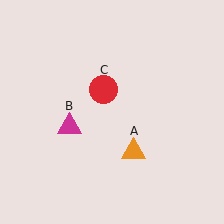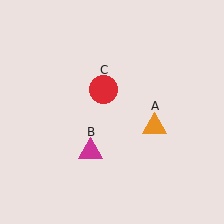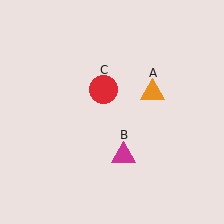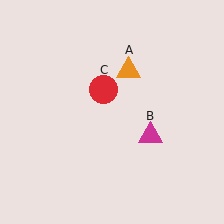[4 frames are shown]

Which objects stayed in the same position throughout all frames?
Red circle (object C) remained stationary.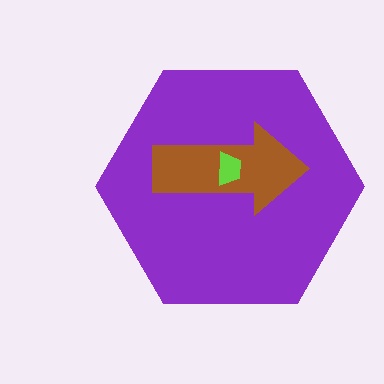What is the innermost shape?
The lime trapezoid.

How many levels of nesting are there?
3.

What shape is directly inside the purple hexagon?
The brown arrow.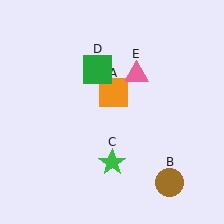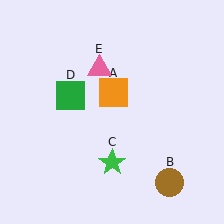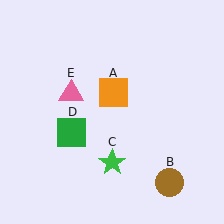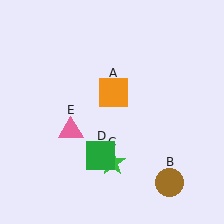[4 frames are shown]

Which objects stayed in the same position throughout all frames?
Orange square (object A) and brown circle (object B) and green star (object C) remained stationary.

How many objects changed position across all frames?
2 objects changed position: green square (object D), pink triangle (object E).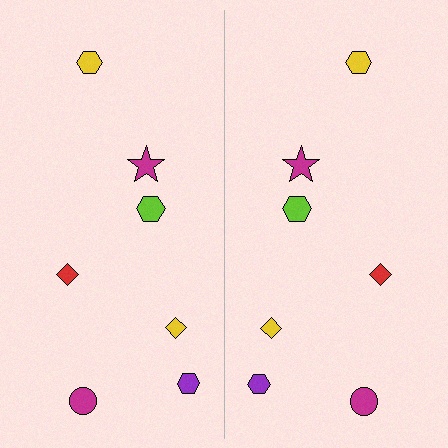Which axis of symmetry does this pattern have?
The pattern has a vertical axis of symmetry running through the center of the image.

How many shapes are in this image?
There are 14 shapes in this image.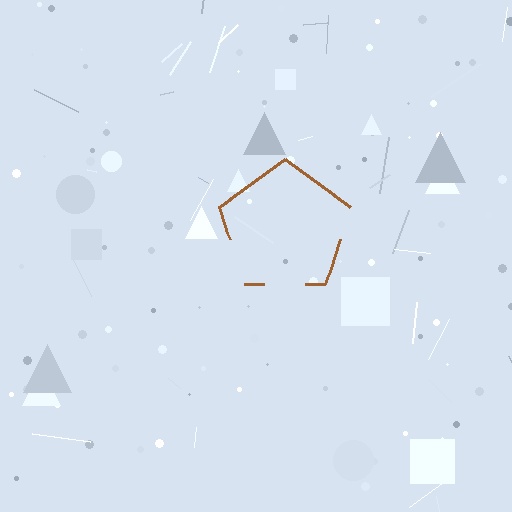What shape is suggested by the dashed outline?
The dashed outline suggests a pentagon.